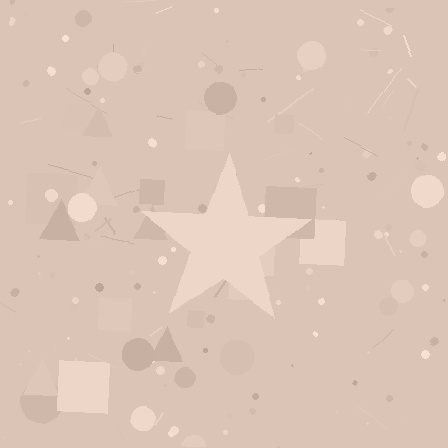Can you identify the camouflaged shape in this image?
The camouflaged shape is a star.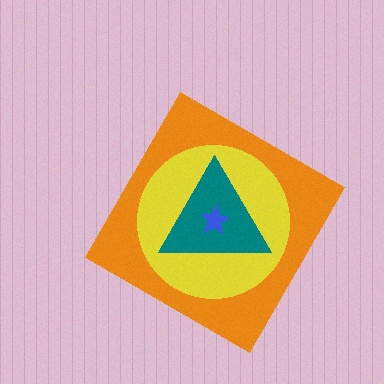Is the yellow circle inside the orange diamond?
Yes.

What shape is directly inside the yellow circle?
The teal triangle.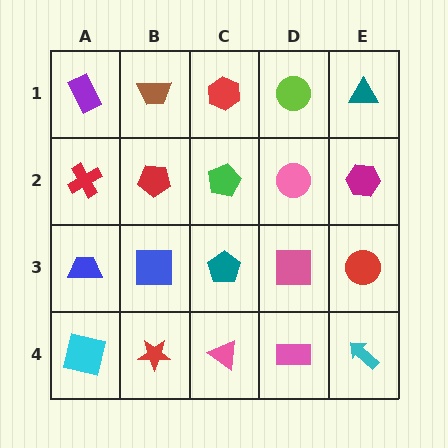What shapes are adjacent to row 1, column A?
A red cross (row 2, column A), a brown trapezoid (row 1, column B).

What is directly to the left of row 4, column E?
A pink rectangle.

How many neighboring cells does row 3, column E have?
3.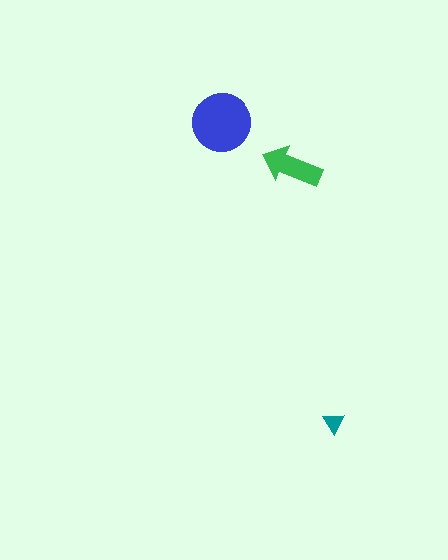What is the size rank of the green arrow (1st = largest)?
2nd.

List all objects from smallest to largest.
The teal triangle, the green arrow, the blue circle.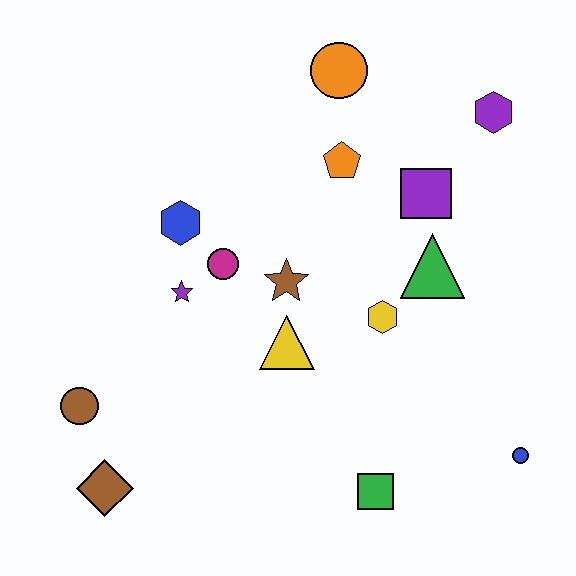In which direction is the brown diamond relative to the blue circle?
The brown diamond is to the left of the blue circle.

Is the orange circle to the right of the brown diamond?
Yes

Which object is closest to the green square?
The blue circle is closest to the green square.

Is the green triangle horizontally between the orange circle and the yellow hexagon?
No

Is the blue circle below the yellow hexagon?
Yes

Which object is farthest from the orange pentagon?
The brown diamond is farthest from the orange pentagon.